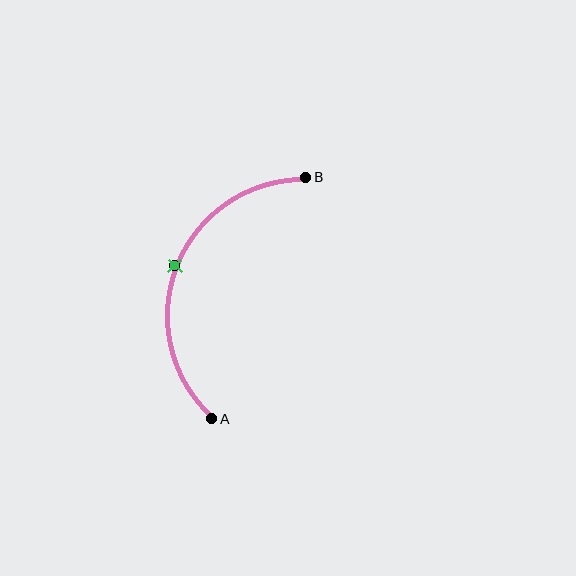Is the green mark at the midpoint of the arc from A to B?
Yes. The green mark lies on the arc at equal arc-length from both A and B — it is the arc midpoint.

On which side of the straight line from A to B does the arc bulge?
The arc bulges to the left of the straight line connecting A and B.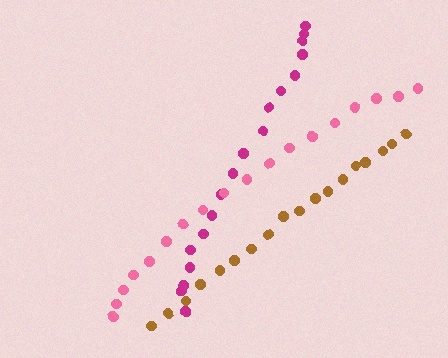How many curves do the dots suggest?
There are 3 distinct paths.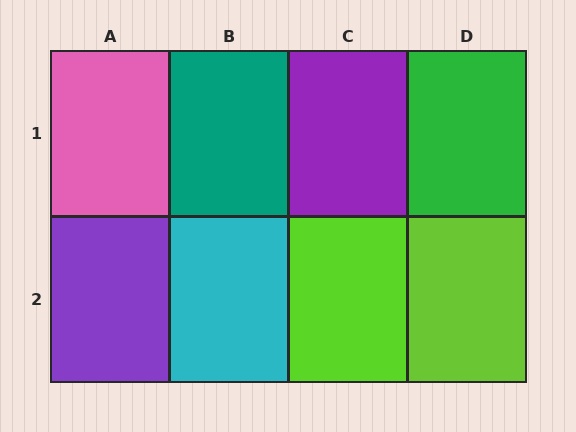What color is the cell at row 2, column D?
Lime.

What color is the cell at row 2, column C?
Lime.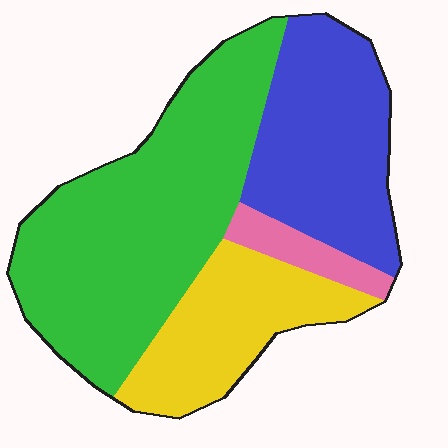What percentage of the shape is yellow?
Yellow covers about 20% of the shape.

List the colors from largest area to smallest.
From largest to smallest: green, blue, yellow, pink.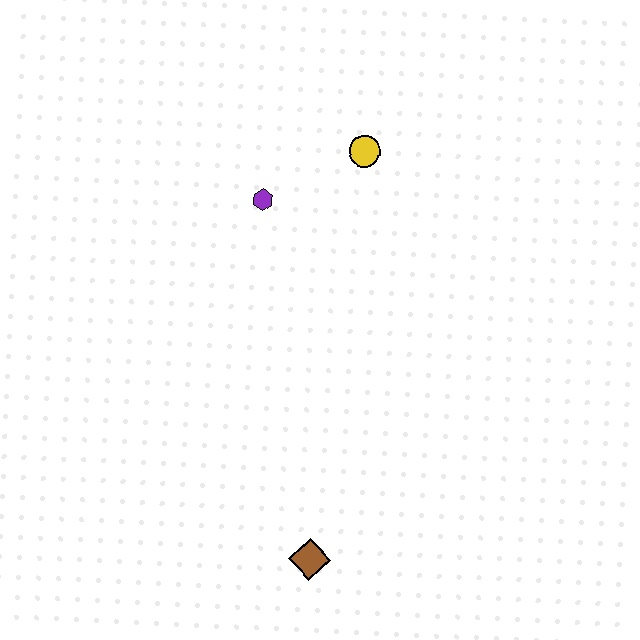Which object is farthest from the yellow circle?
The brown diamond is farthest from the yellow circle.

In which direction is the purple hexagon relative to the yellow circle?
The purple hexagon is to the left of the yellow circle.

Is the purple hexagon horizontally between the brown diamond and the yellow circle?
No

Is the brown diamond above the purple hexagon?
No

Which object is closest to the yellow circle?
The purple hexagon is closest to the yellow circle.